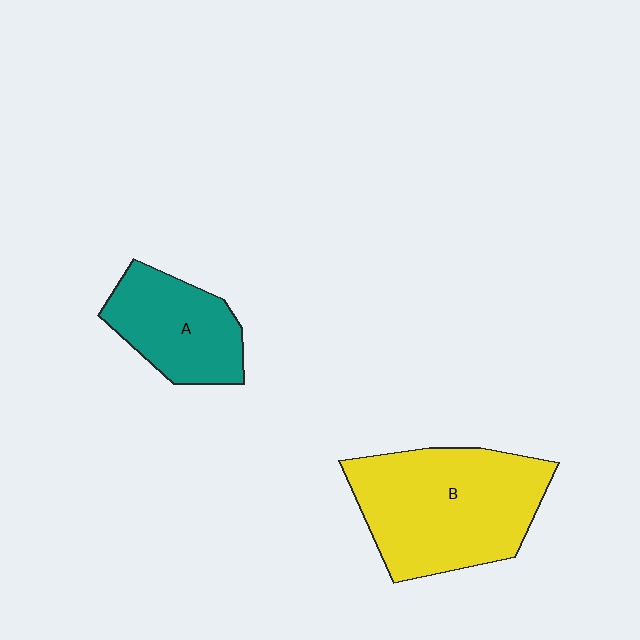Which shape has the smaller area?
Shape A (teal).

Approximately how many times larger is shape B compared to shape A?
Approximately 1.7 times.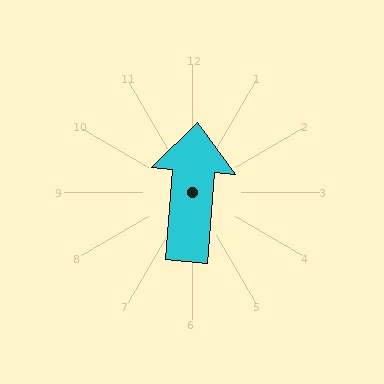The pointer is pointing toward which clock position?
Roughly 12 o'clock.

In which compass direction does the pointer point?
North.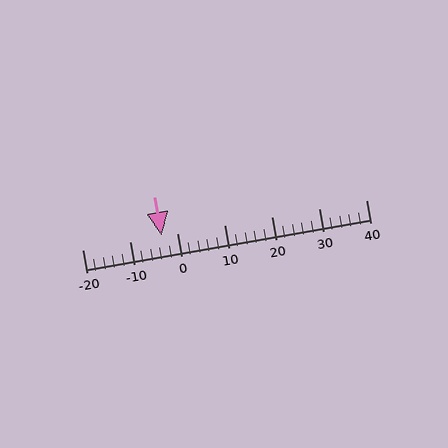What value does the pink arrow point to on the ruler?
The pink arrow points to approximately -3.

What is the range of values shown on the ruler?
The ruler shows values from -20 to 40.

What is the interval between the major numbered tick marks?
The major tick marks are spaced 10 units apart.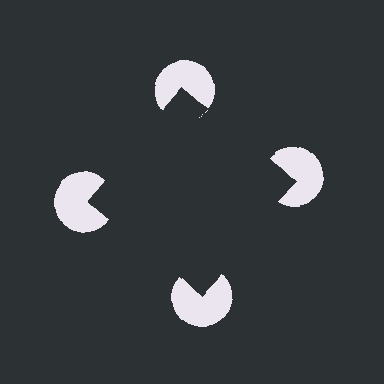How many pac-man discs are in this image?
There are 4 — one at each vertex of the illusory square.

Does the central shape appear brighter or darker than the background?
It typically appears slightly darker than the background, even though no actual brightness change is drawn.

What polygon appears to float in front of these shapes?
An illusory square — its edges are inferred from the aligned wedge cuts in the pac-man discs, not physically drawn.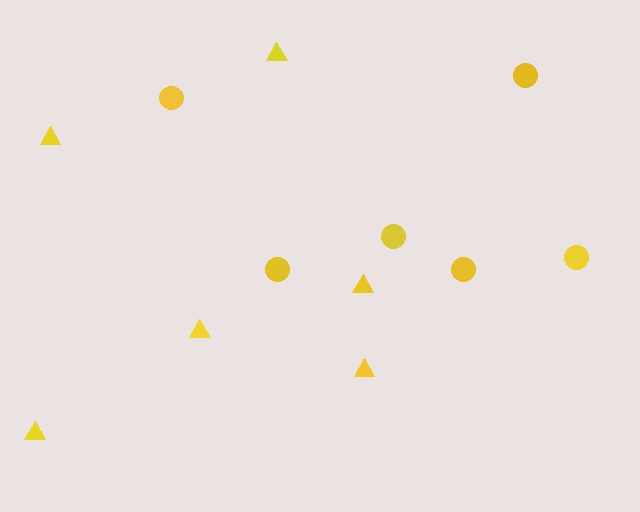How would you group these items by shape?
There are 2 groups: one group of triangles (6) and one group of circles (6).